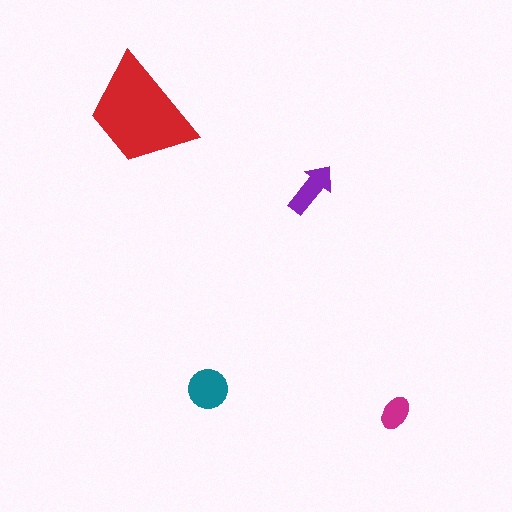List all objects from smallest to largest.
The magenta ellipse, the purple arrow, the teal circle, the red trapezoid.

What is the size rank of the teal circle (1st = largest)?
2nd.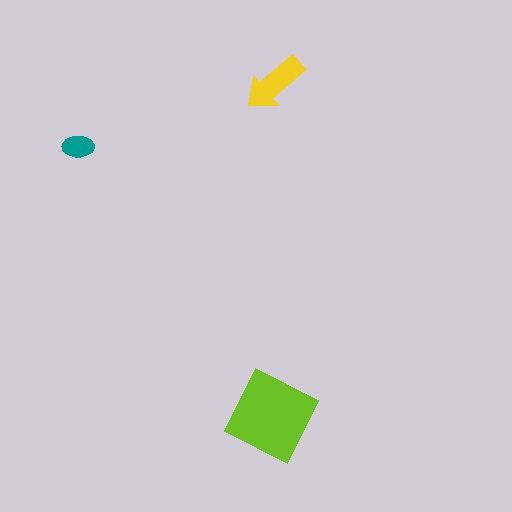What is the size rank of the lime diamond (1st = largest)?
1st.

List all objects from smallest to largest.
The teal ellipse, the yellow arrow, the lime diamond.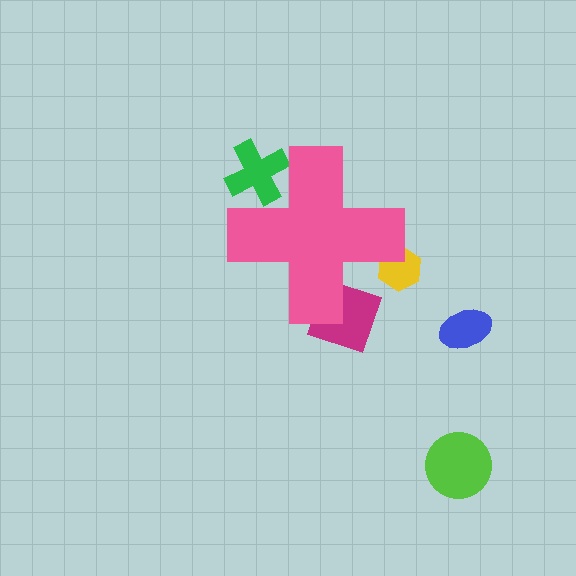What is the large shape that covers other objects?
A pink cross.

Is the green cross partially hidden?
Yes, the green cross is partially hidden behind the pink cross.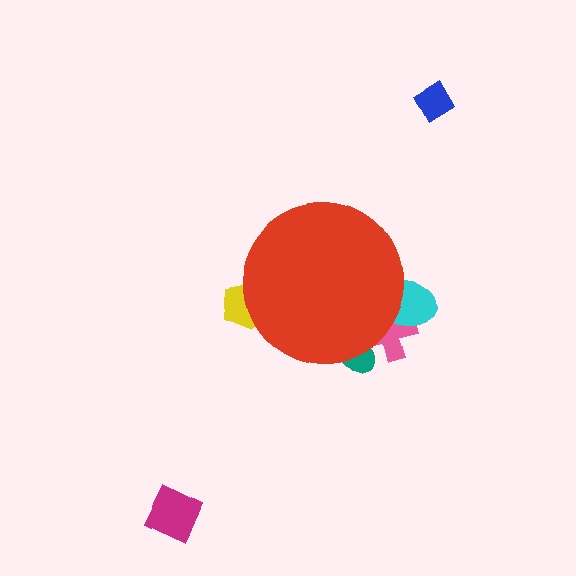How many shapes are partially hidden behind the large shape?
4 shapes are partially hidden.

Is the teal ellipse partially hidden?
Yes, the teal ellipse is partially hidden behind the red circle.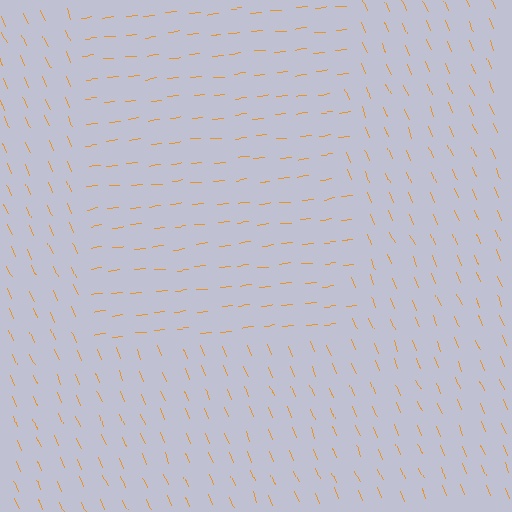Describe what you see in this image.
The image is filled with small orange line segments. A rectangle region in the image has lines oriented differently from the surrounding lines, creating a visible texture boundary.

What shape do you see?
I see a rectangle.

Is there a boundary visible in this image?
Yes, there is a texture boundary formed by a change in line orientation.